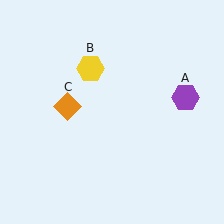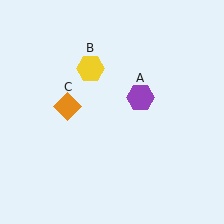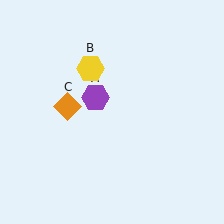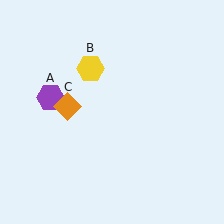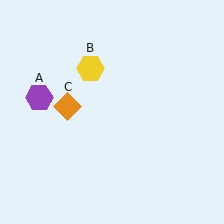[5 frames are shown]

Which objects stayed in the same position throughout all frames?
Yellow hexagon (object B) and orange diamond (object C) remained stationary.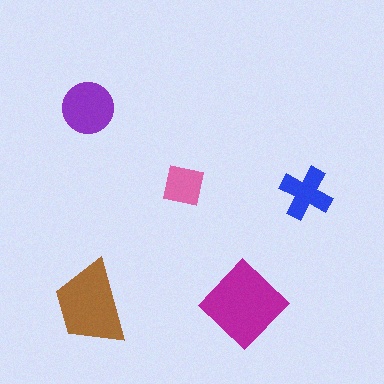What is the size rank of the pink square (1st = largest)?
5th.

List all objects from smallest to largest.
The pink square, the blue cross, the purple circle, the brown trapezoid, the magenta diamond.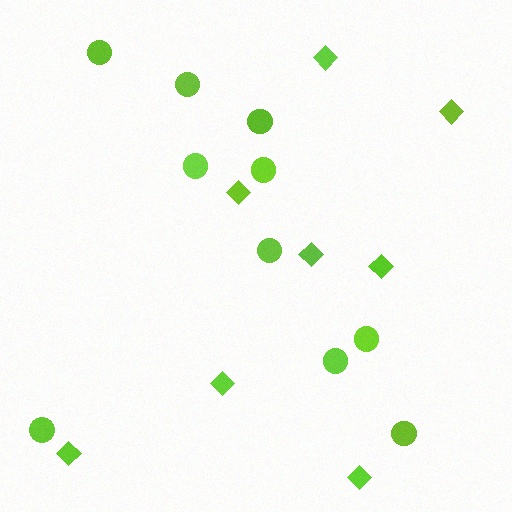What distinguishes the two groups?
There are 2 groups: one group of circles (10) and one group of diamonds (8).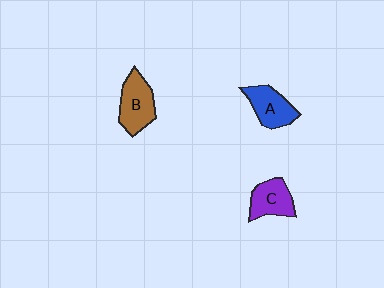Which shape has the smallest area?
Shape C (purple).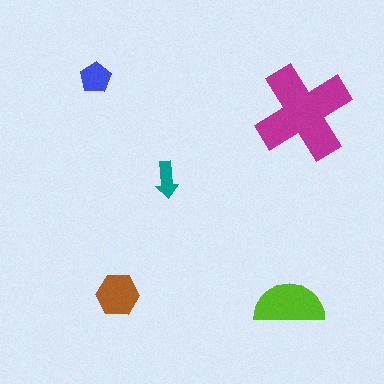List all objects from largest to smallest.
The magenta cross, the lime semicircle, the brown hexagon, the blue pentagon, the teal arrow.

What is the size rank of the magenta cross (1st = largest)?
1st.